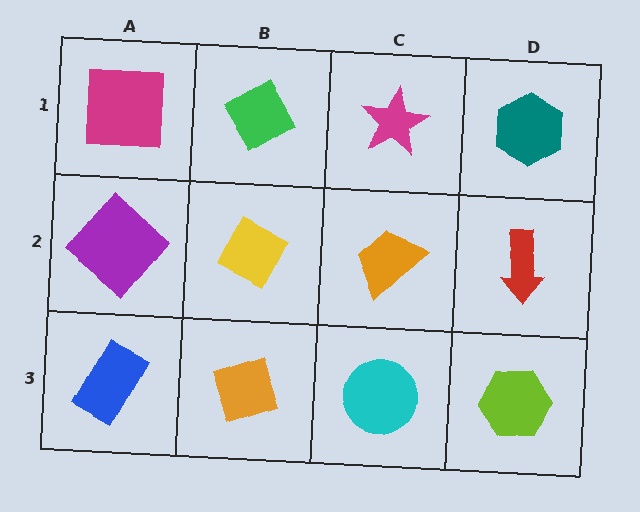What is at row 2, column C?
An orange trapezoid.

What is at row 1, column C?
A magenta star.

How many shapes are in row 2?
4 shapes.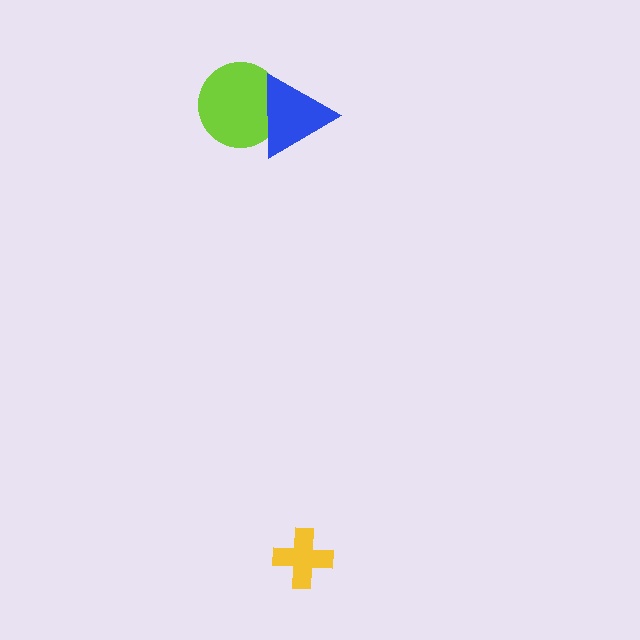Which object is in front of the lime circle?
The blue triangle is in front of the lime circle.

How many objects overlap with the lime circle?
1 object overlaps with the lime circle.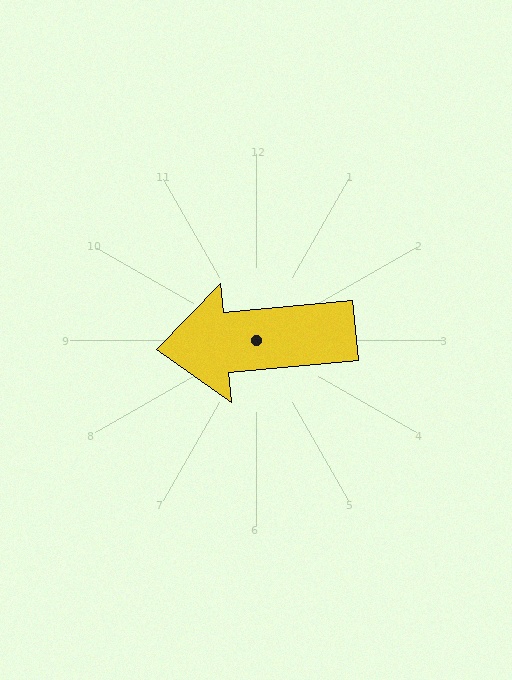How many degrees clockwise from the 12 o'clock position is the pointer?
Approximately 265 degrees.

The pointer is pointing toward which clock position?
Roughly 9 o'clock.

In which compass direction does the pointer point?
West.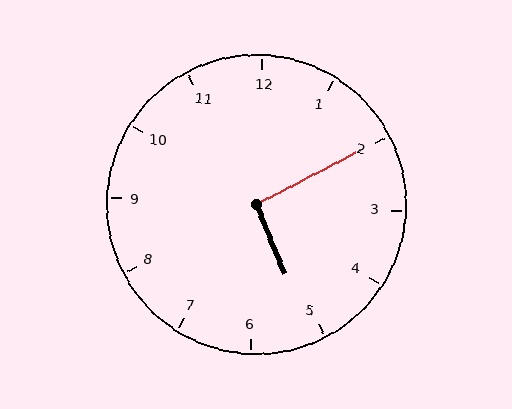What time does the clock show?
5:10.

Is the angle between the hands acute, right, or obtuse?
It is right.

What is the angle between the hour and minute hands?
Approximately 95 degrees.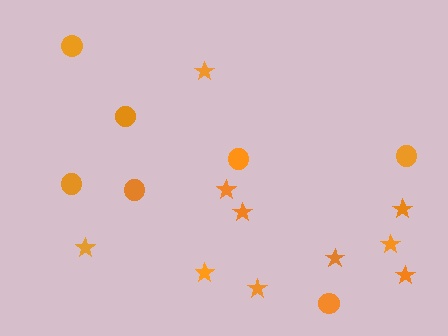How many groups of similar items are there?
There are 2 groups: one group of circles (7) and one group of stars (10).